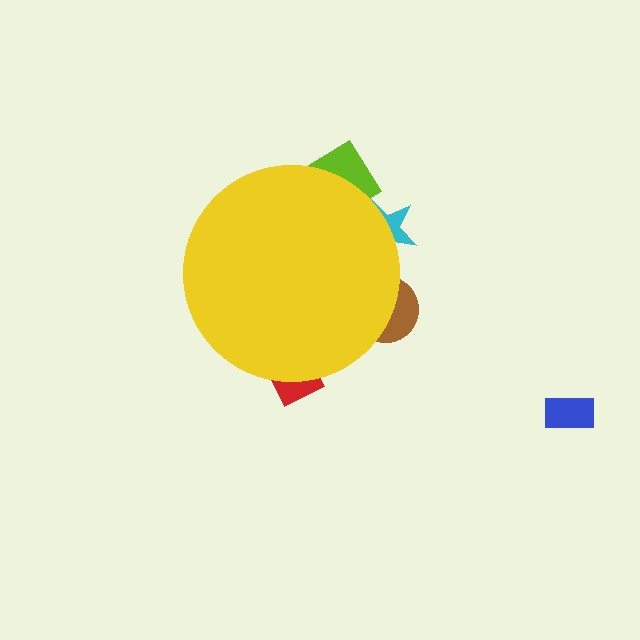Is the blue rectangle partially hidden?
No, the blue rectangle is fully visible.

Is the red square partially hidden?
Yes, the red square is partially hidden behind the yellow circle.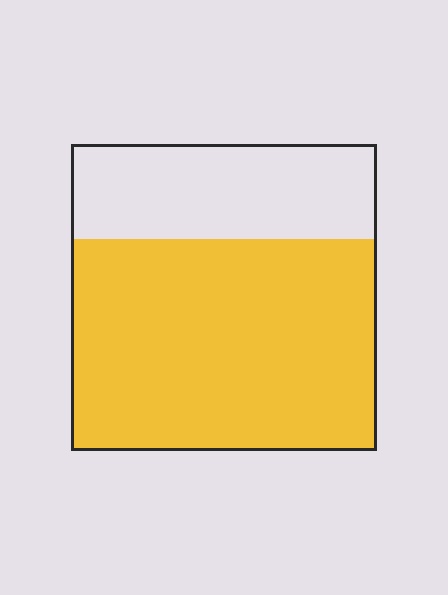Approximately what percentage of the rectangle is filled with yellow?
Approximately 70%.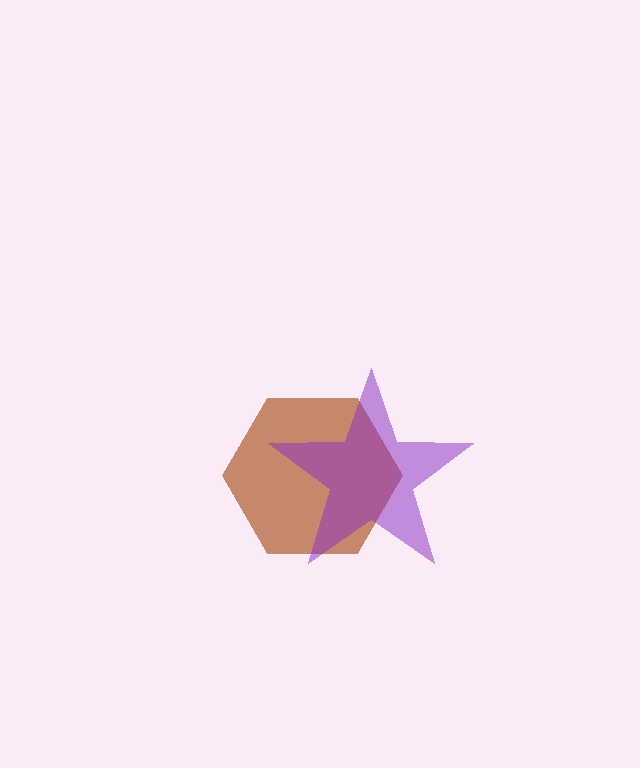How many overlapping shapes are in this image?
There are 2 overlapping shapes in the image.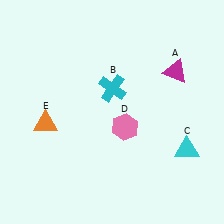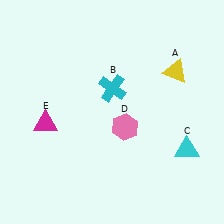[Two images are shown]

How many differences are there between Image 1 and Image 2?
There are 2 differences between the two images.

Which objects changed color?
A changed from magenta to yellow. E changed from orange to magenta.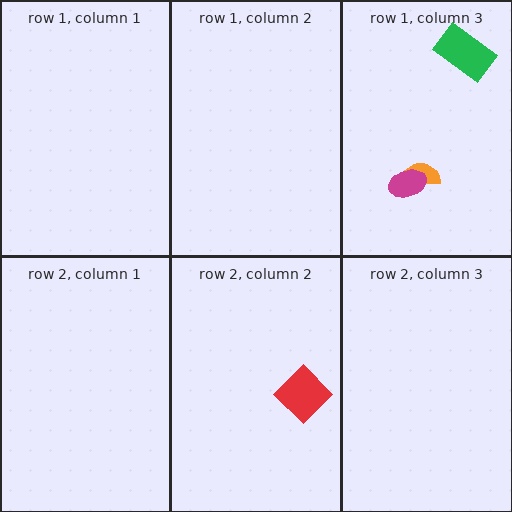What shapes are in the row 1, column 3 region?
The orange semicircle, the magenta ellipse, the green rectangle.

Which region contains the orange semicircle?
The row 1, column 3 region.